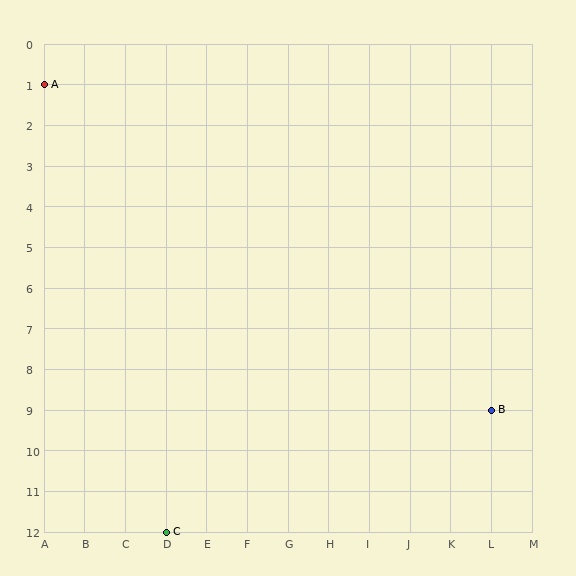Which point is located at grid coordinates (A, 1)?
Point A is at (A, 1).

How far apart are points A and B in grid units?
Points A and B are 11 columns and 8 rows apart (about 13.6 grid units diagonally).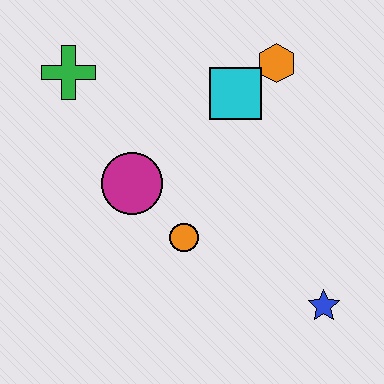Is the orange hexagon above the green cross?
Yes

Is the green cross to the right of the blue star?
No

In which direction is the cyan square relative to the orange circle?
The cyan square is above the orange circle.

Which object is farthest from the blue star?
The green cross is farthest from the blue star.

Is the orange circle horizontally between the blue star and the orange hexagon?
No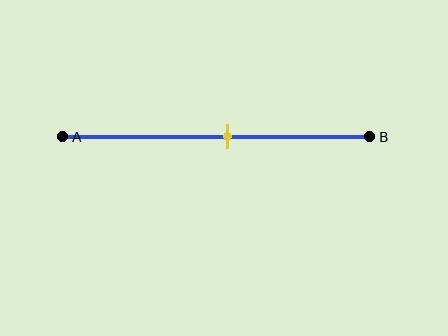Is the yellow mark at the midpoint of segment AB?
No, the mark is at about 55% from A, not at the 50% midpoint.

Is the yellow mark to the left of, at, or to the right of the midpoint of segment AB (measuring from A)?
The yellow mark is to the right of the midpoint of segment AB.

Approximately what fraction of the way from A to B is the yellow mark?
The yellow mark is approximately 55% of the way from A to B.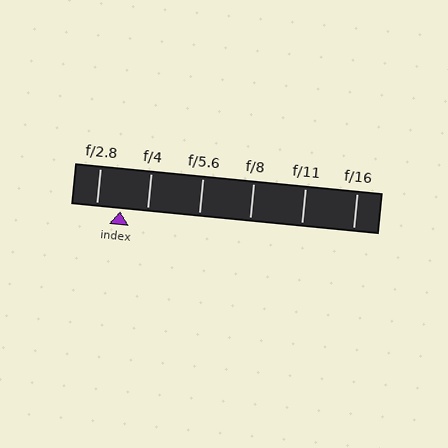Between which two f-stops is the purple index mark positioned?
The index mark is between f/2.8 and f/4.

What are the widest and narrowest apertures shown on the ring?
The widest aperture shown is f/2.8 and the narrowest is f/16.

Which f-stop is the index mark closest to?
The index mark is closest to f/2.8.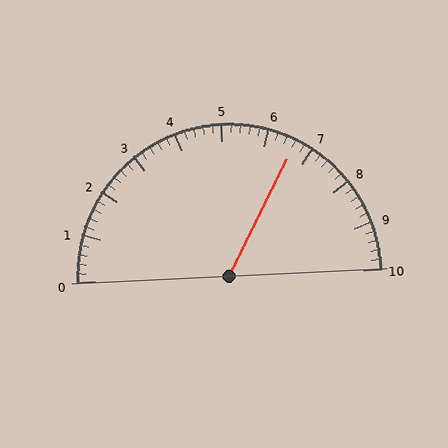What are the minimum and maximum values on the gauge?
The gauge ranges from 0 to 10.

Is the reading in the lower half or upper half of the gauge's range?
The reading is in the upper half of the range (0 to 10).